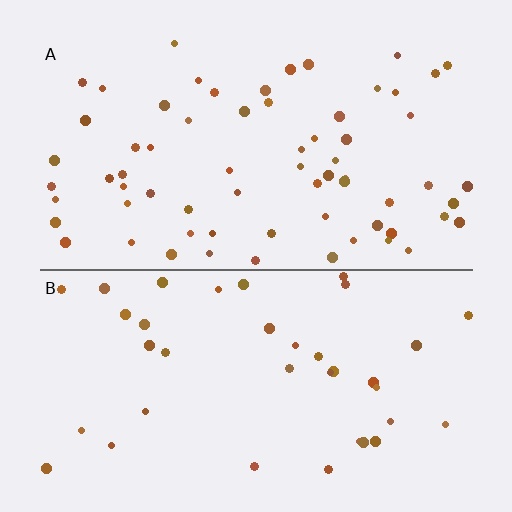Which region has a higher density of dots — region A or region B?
A (the top).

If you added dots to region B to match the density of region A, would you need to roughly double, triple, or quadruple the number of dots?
Approximately double.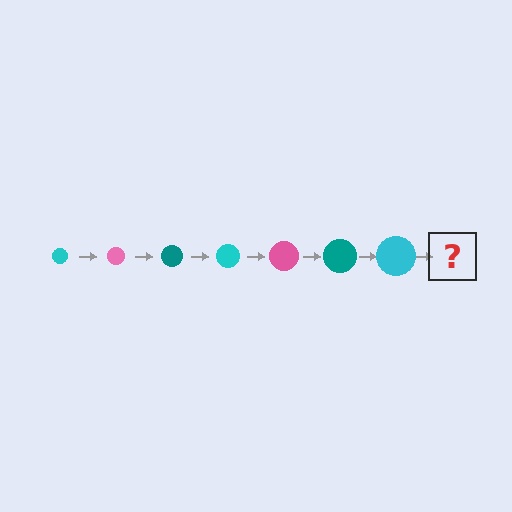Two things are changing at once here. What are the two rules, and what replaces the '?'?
The two rules are that the circle grows larger each step and the color cycles through cyan, pink, and teal. The '?' should be a pink circle, larger than the previous one.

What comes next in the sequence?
The next element should be a pink circle, larger than the previous one.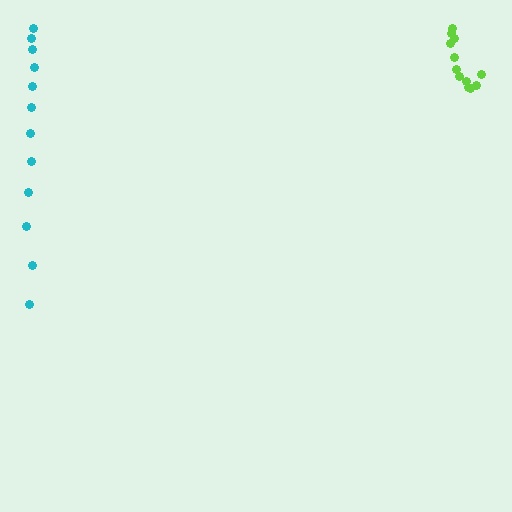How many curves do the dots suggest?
There are 2 distinct paths.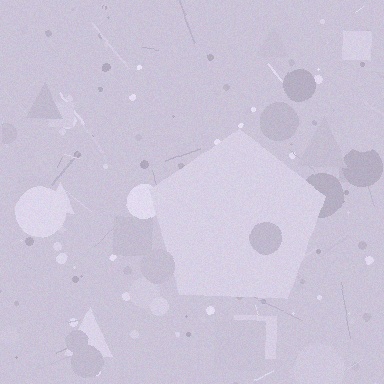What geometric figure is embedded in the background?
A pentagon is embedded in the background.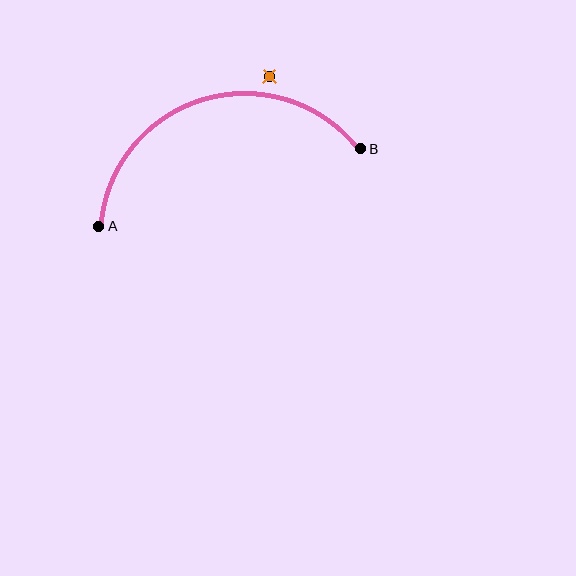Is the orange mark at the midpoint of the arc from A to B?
No — the orange mark does not lie on the arc at all. It sits slightly outside the curve.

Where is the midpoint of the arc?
The arc midpoint is the point on the curve farthest from the straight line joining A and B. It sits above that line.